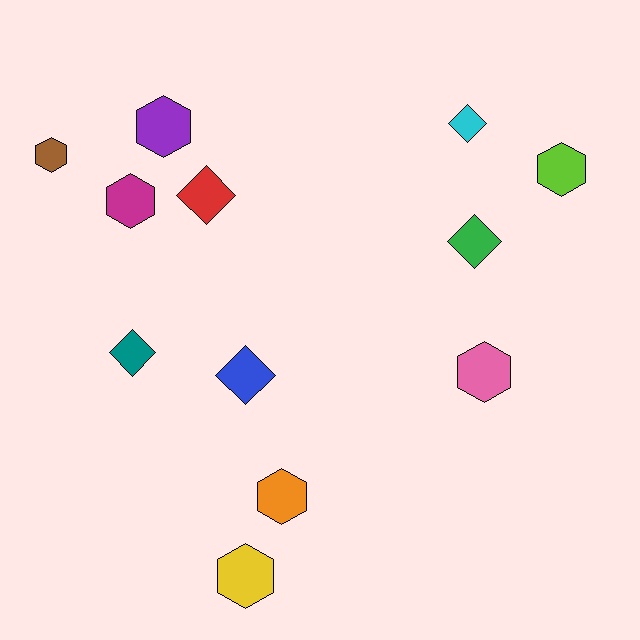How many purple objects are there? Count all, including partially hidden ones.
There is 1 purple object.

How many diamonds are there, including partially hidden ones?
There are 5 diamonds.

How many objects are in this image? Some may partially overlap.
There are 12 objects.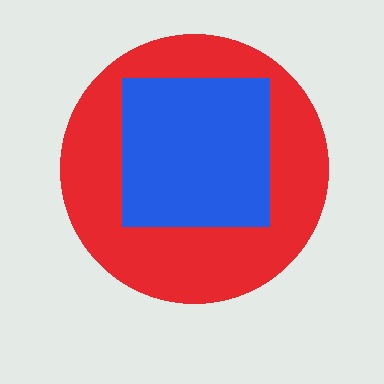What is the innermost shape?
The blue square.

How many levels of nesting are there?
2.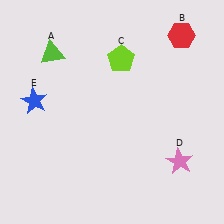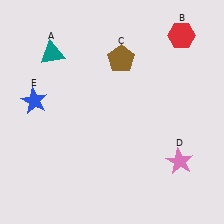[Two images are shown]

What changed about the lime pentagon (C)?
In Image 1, C is lime. In Image 2, it changed to brown.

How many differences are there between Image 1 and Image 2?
There are 2 differences between the two images.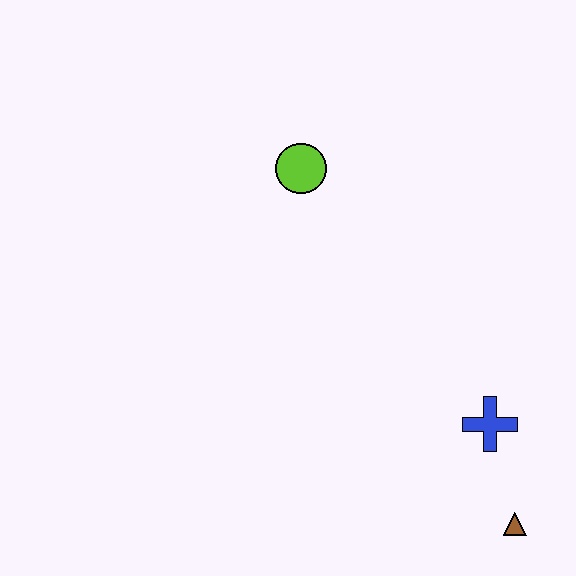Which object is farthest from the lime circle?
The brown triangle is farthest from the lime circle.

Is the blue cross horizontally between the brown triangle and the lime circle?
Yes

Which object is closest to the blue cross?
The brown triangle is closest to the blue cross.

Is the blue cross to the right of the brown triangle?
No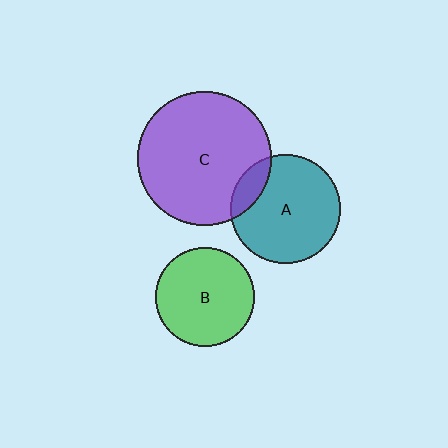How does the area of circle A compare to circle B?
Approximately 1.2 times.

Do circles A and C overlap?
Yes.